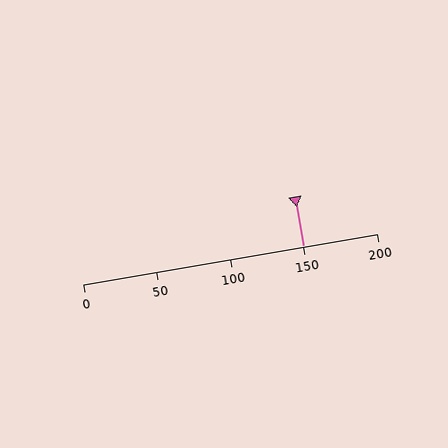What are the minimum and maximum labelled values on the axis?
The axis runs from 0 to 200.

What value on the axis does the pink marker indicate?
The marker indicates approximately 150.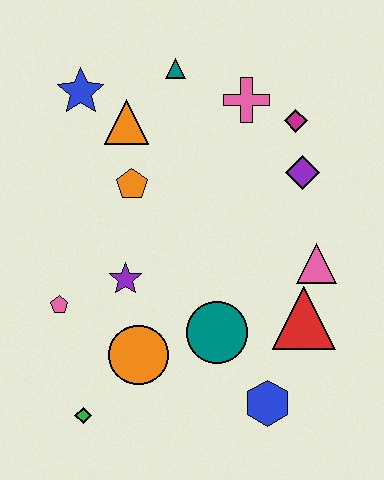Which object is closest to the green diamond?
The orange circle is closest to the green diamond.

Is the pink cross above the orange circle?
Yes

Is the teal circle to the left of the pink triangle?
Yes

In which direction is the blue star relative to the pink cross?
The blue star is to the left of the pink cross.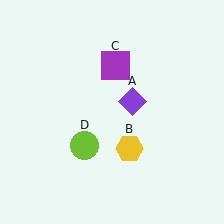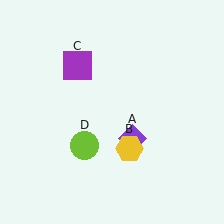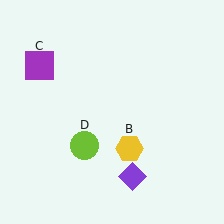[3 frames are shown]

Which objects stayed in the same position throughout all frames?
Yellow hexagon (object B) and lime circle (object D) remained stationary.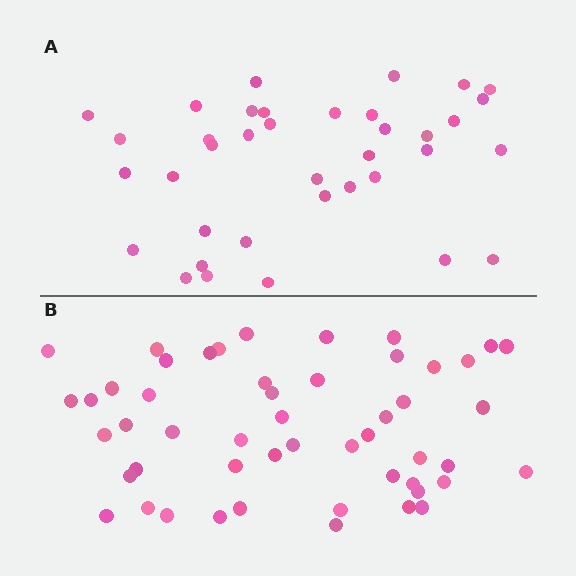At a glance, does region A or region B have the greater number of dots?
Region B (the bottom region) has more dots.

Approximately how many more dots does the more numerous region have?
Region B has approximately 15 more dots than region A.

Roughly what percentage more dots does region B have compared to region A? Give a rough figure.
About 40% more.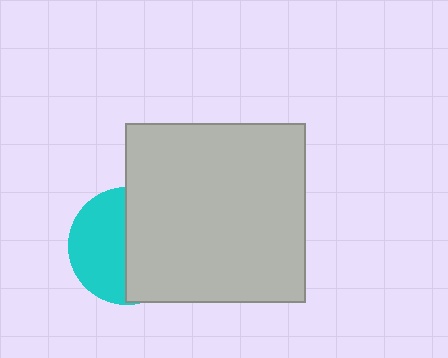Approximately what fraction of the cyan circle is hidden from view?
Roughly 51% of the cyan circle is hidden behind the light gray square.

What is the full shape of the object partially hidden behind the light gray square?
The partially hidden object is a cyan circle.